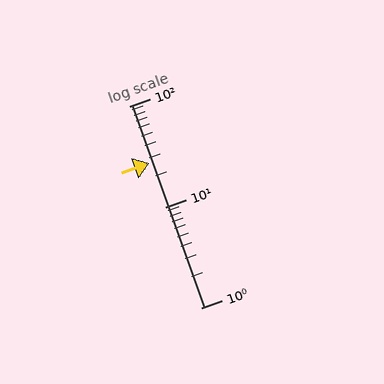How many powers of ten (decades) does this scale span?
The scale spans 2 decades, from 1 to 100.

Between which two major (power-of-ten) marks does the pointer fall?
The pointer is between 10 and 100.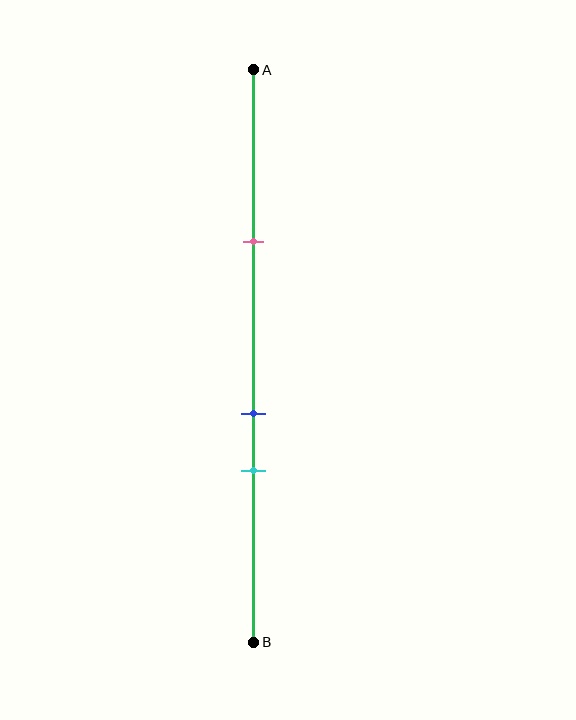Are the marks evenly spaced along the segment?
No, the marks are not evenly spaced.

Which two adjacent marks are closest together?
The blue and cyan marks are the closest adjacent pair.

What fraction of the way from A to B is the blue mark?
The blue mark is approximately 60% (0.6) of the way from A to B.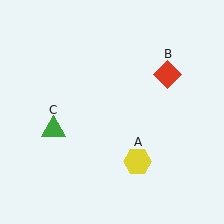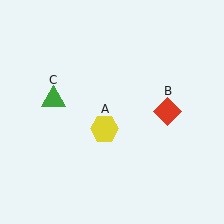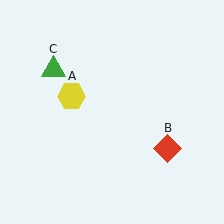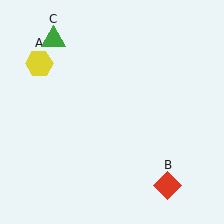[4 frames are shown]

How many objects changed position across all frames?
3 objects changed position: yellow hexagon (object A), red diamond (object B), green triangle (object C).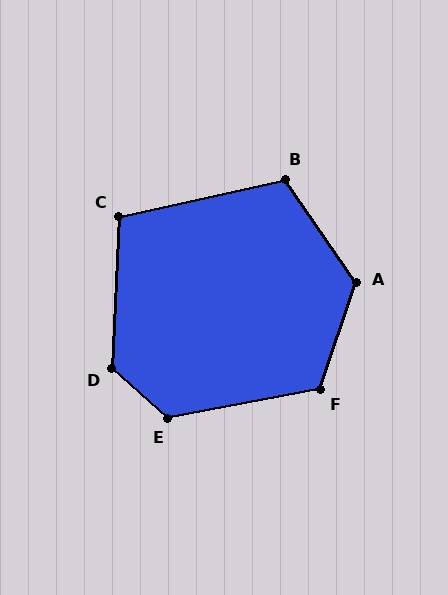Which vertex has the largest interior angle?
D, at approximately 129 degrees.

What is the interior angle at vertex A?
Approximately 127 degrees (obtuse).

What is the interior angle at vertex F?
Approximately 119 degrees (obtuse).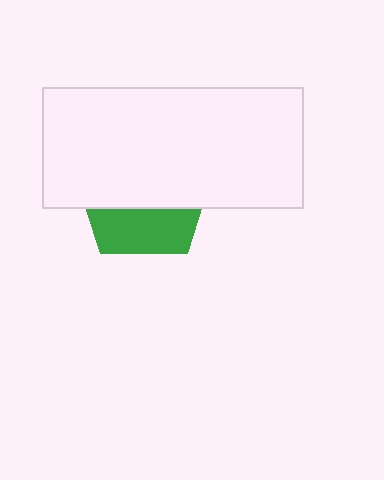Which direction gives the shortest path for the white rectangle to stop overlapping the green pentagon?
Moving up gives the shortest separation.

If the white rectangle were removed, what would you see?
You would see the complete green pentagon.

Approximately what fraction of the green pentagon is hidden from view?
Roughly 66% of the green pentagon is hidden behind the white rectangle.